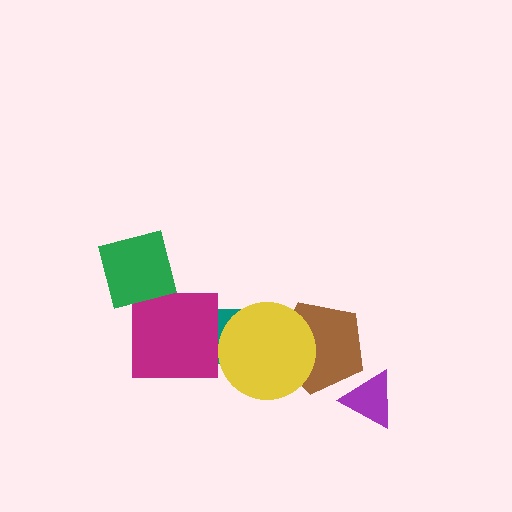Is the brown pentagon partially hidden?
Yes, it is partially covered by another shape.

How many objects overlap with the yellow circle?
2 objects overlap with the yellow circle.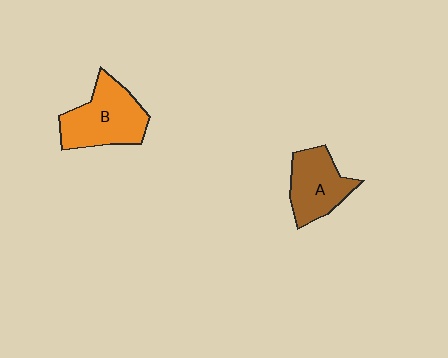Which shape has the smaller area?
Shape A (brown).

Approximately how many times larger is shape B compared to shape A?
Approximately 1.3 times.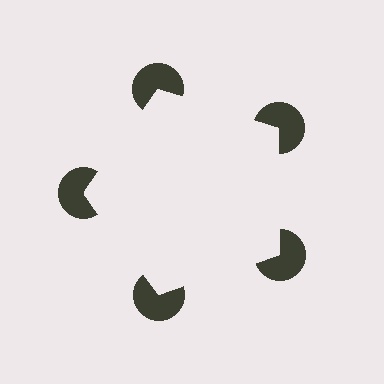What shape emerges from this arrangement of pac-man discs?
An illusory pentagon — its edges are inferred from the aligned wedge cuts in the pac-man discs, not physically drawn.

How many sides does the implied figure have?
5 sides.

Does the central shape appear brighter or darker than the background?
It typically appears slightly brighter than the background, even though no actual brightness change is drawn.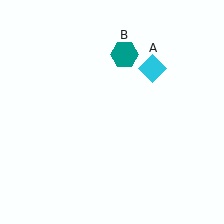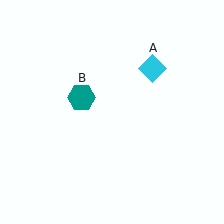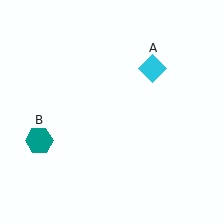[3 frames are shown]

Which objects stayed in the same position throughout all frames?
Cyan diamond (object A) remained stationary.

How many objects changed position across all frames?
1 object changed position: teal hexagon (object B).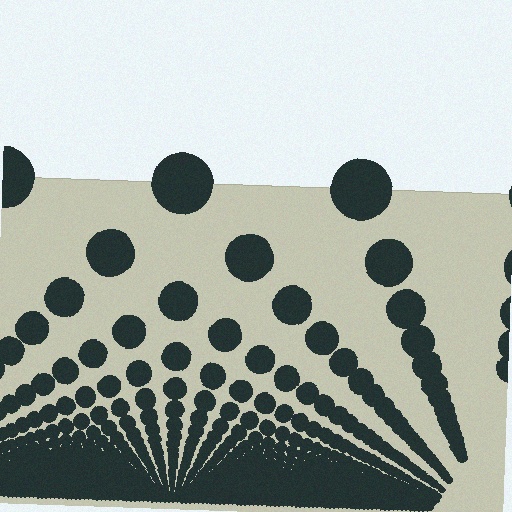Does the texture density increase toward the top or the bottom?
Density increases toward the bottom.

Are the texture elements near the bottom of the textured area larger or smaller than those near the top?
Smaller. The gradient is inverted — elements near the bottom are smaller and denser.